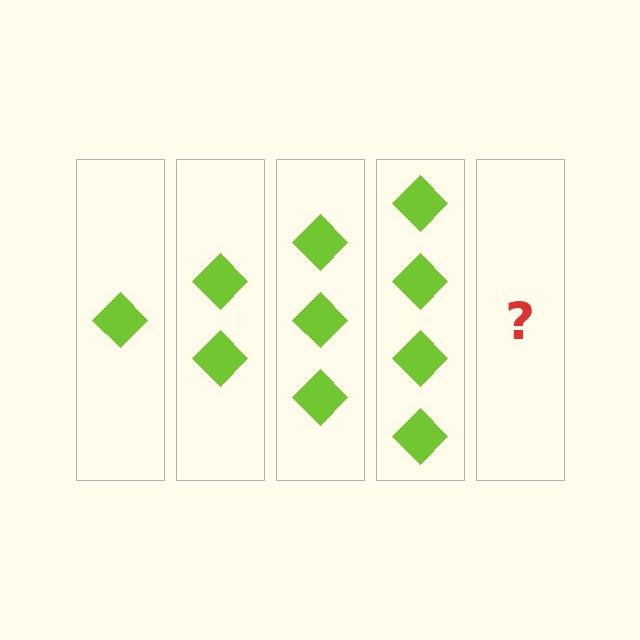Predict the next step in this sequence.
The next step is 5 diamonds.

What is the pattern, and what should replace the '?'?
The pattern is that each step adds one more diamond. The '?' should be 5 diamonds.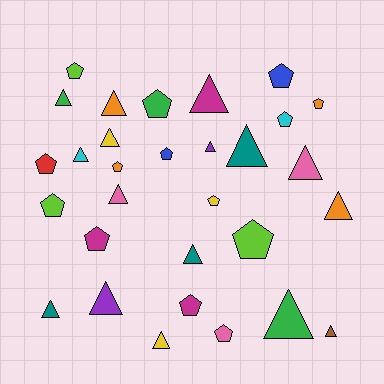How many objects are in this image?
There are 30 objects.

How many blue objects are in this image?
There are 2 blue objects.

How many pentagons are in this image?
There are 14 pentagons.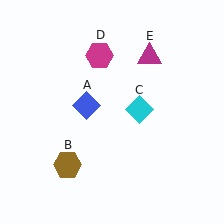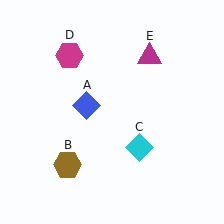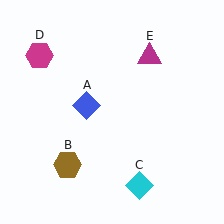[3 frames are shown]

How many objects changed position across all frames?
2 objects changed position: cyan diamond (object C), magenta hexagon (object D).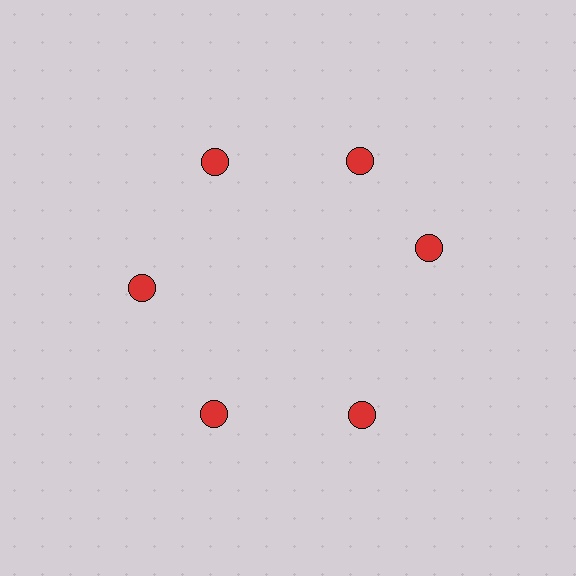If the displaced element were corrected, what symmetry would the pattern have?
It would have 6-fold rotational symmetry — the pattern would map onto itself every 60 degrees.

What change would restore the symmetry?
The symmetry would be restored by rotating it back into even spacing with its neighbors so that all 6 circles sit at equal angles and equal distance from the center.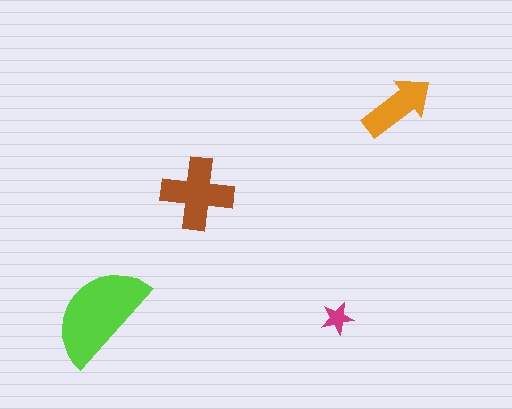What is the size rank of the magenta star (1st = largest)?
4th.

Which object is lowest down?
The magenta star is bottommost.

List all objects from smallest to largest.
The magenta star, the orange arrow, the brown cross, the lime semicircle.